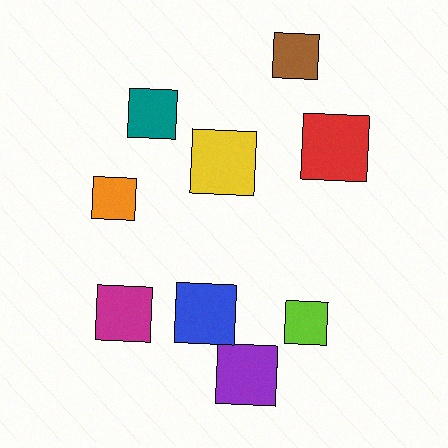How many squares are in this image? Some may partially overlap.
There are 9 squares.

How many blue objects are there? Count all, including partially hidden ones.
There is 1 blue object.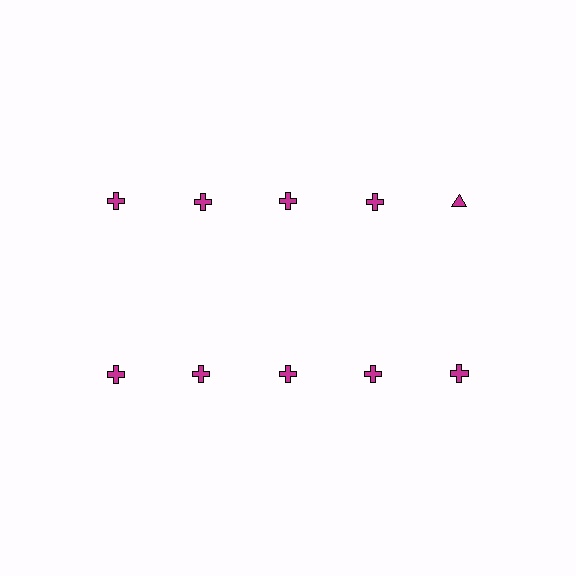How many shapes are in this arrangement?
There are 10 shapes arranged in a grid pattern.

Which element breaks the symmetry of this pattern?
The magenta triangle in the top row, rightmost column breaks the symmetry. All other shapes are magenta crosses.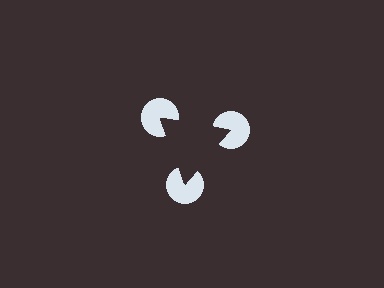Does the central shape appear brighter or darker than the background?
It typically appears slightly darker than the background, even though no actual brightness change is drawn.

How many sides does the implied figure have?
3 sides.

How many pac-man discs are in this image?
There are 3 — one at each vertex of the illusory triangle.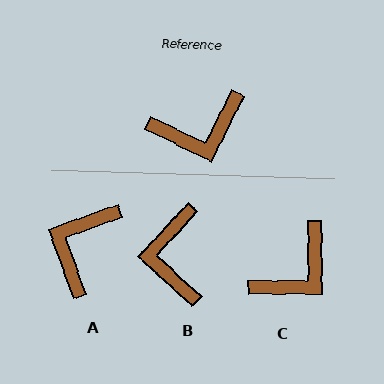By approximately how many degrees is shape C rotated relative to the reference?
Approximately 27 degrees counter-clockwise.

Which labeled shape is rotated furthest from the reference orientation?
A, about 134 degrees away.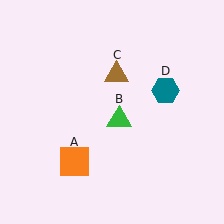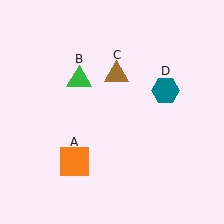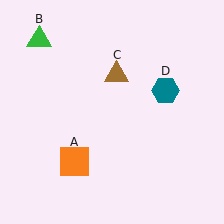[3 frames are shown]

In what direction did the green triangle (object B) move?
The green triangle (object B) moved up and to the left.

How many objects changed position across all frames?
1 object changed position: green triangle (object B).